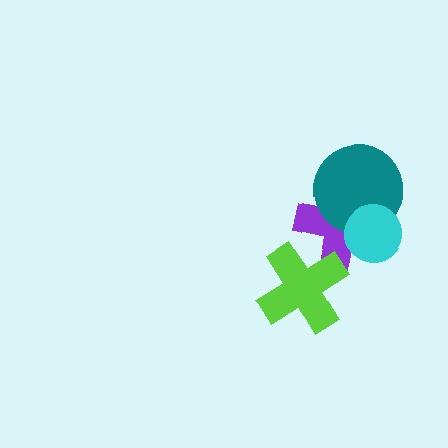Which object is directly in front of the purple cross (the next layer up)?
The teal circle is directly in front of the purple cross.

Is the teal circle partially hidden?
Yes, it is partially covered by another shape.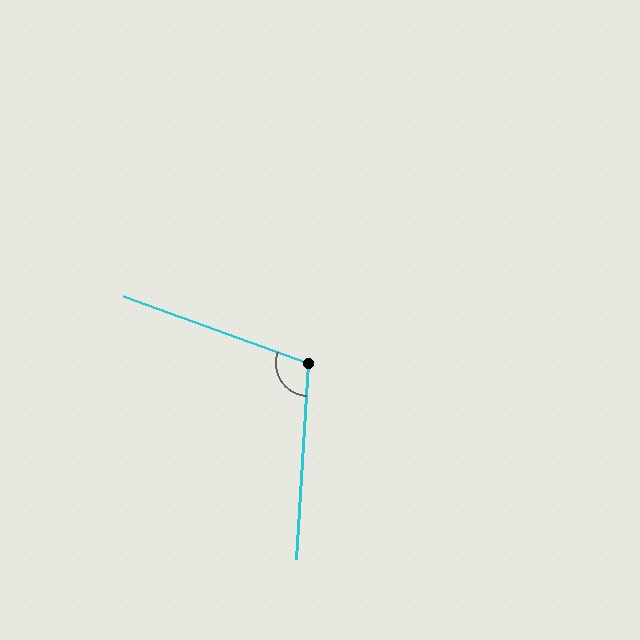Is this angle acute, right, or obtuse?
It is obtuse.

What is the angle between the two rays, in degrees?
Approximately 106 degrees.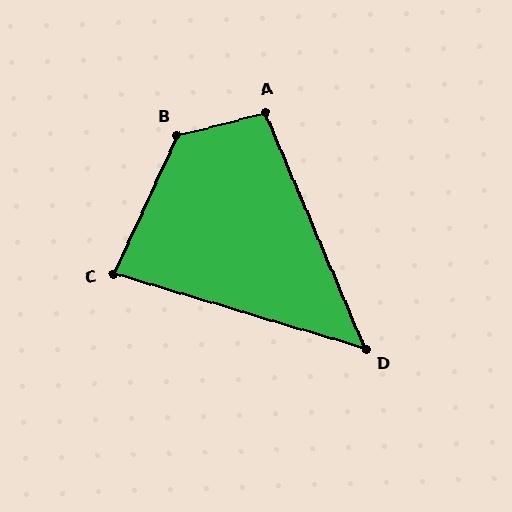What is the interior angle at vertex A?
Approximately 98 degrees (obtuse).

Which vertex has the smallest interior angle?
D, at approximately 50 degrees.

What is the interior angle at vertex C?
Approximately 82 degrees (acute).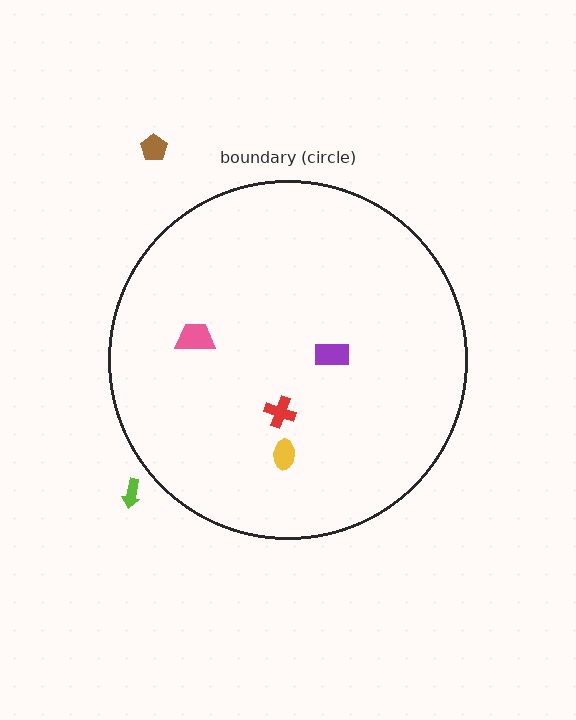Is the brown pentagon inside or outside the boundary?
Outside.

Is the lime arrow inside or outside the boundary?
Outside.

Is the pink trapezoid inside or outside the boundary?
Inside.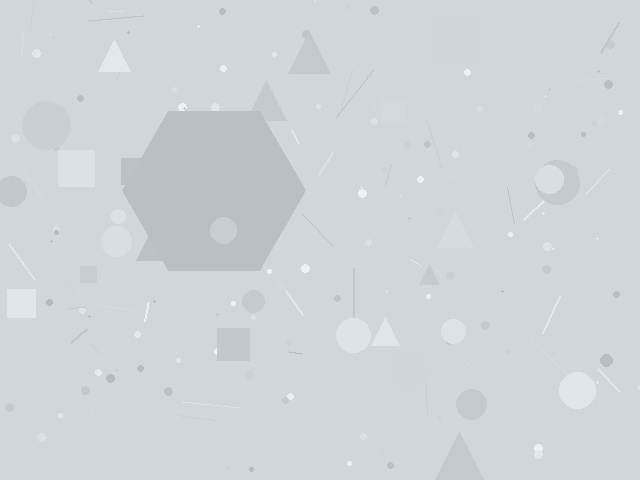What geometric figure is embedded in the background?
A hexagon is embedded in the background.